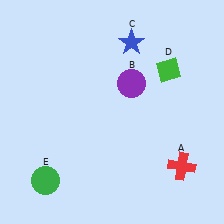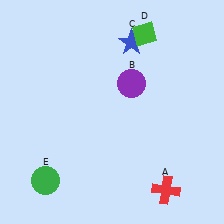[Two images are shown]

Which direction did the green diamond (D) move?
The green diamond (D) moved up.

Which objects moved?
The objects that moved are: the red cross (A), the green diamond (D).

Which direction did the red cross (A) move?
The red cross (A) moved down.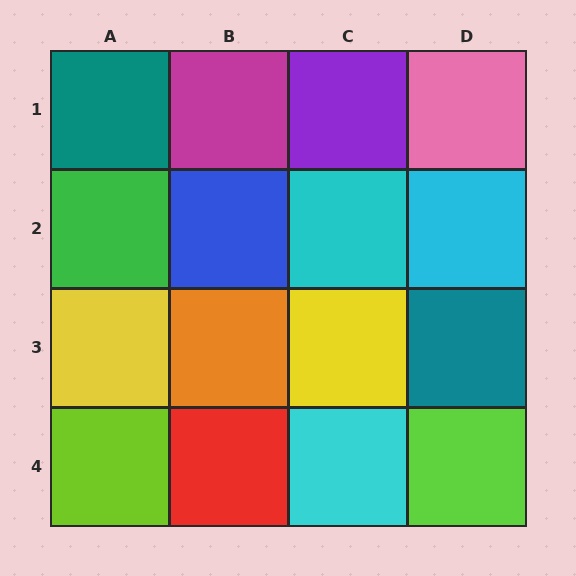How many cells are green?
1 cell is green.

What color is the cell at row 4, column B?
Red.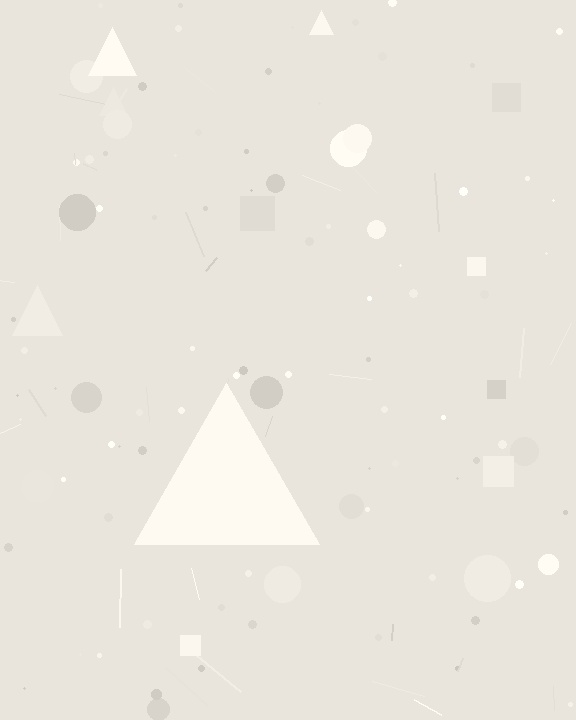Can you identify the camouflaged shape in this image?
The camouflaged shape is a triangle.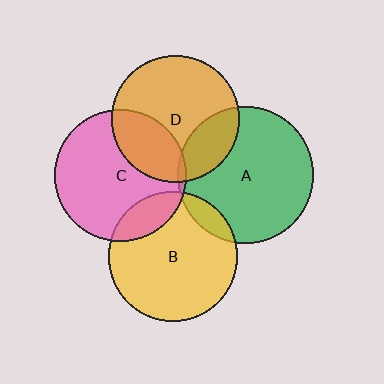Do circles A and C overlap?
Yes.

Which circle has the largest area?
Circle A (green).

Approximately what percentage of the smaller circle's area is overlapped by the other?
Approximately 5%.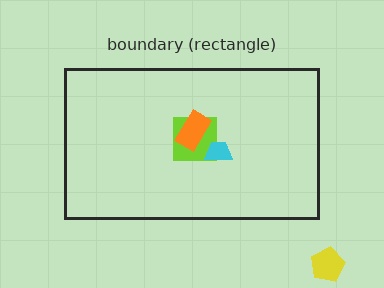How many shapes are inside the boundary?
3 inside, 1 outside.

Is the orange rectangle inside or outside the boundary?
Inside.